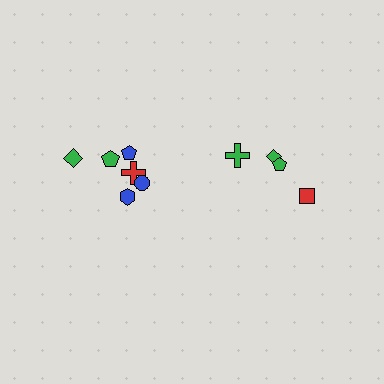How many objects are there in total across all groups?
There are 10 objects.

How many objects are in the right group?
There are 4 objects.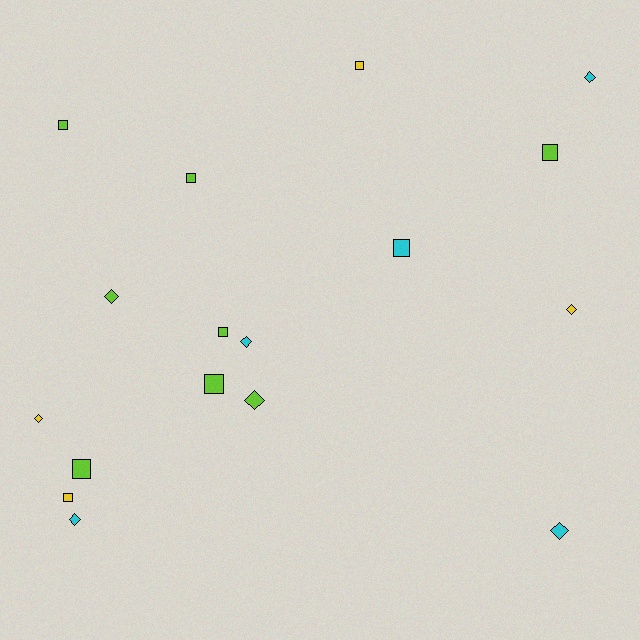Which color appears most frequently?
Lime, with 8 objects.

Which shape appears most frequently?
Square, with 9 objects.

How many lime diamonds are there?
There are 2 lime diamonds.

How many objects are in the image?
There are 17 objects.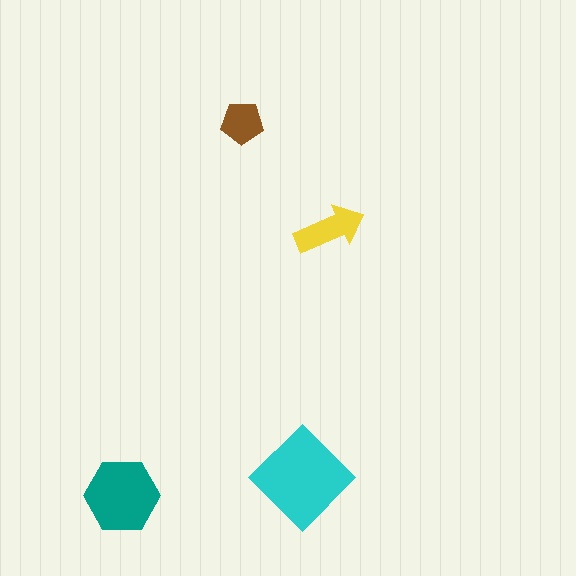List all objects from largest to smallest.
The cyan diamond, the teal hexagon, the yellow arrow, the brown pentagon.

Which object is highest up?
The brown pentagon is topmost.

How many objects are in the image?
There are 4 objects in the image.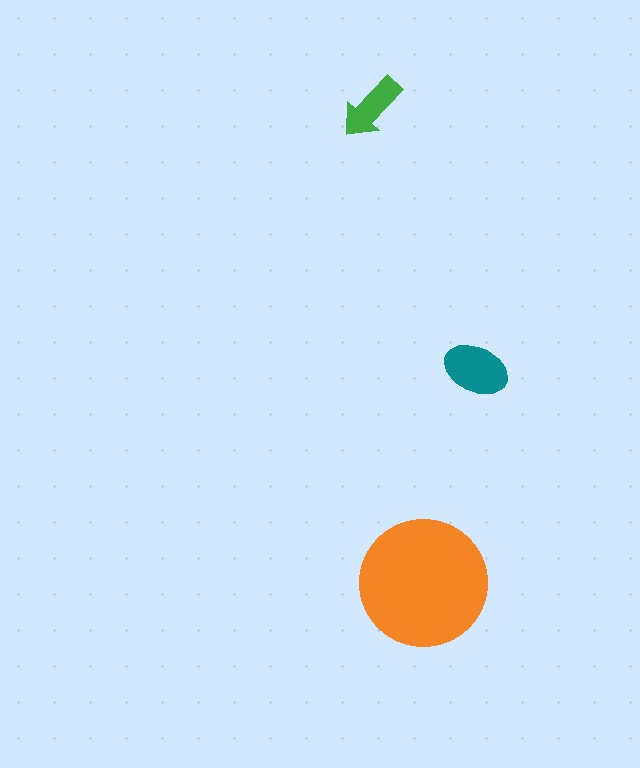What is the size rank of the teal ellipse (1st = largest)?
2nd.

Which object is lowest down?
The orange circle is bottommost.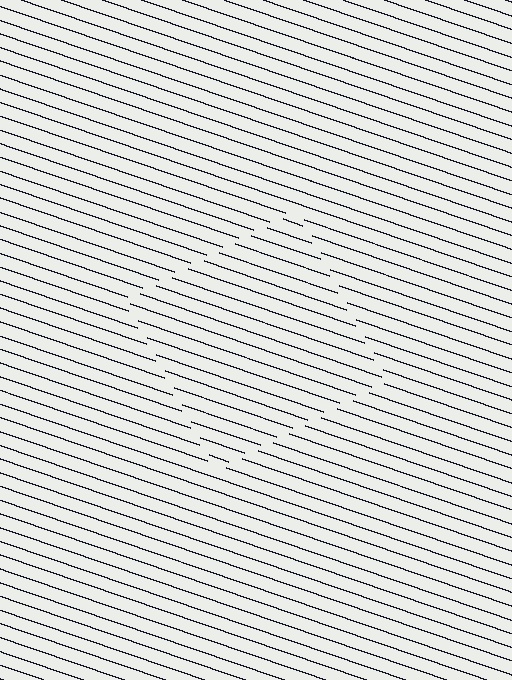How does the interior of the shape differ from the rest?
The interior of the shape contains the same grating, shifted by half a period — the contour is defined by the phase discontinuity where line-ends from the inner and outer gratings abut.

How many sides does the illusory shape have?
4 sides — the line-ends trace a square.